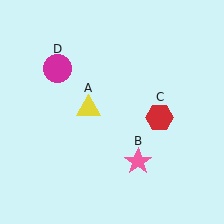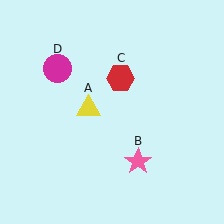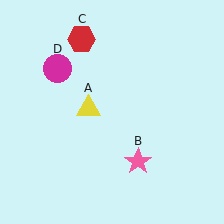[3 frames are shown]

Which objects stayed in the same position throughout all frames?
Yellow triangle (object A) and pink star (object B) and magenta circle (object D) remained stationary.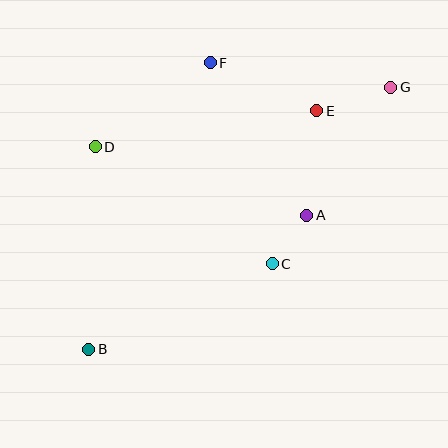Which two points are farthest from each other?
Points B and G are farthest from each other.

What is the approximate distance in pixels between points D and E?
The distance between D and E is approximately 224 pixels.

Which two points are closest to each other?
Points A and C are closest to each other.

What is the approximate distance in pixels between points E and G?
The distance between E and G is approximately 77 pixels.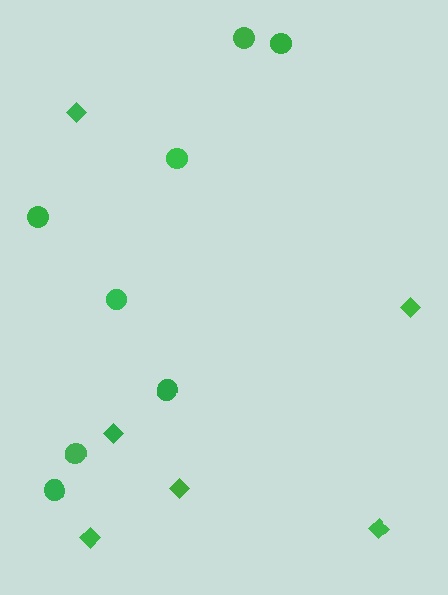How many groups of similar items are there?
There are 2 groups: one group of diamonds (6) and one group of circles (8).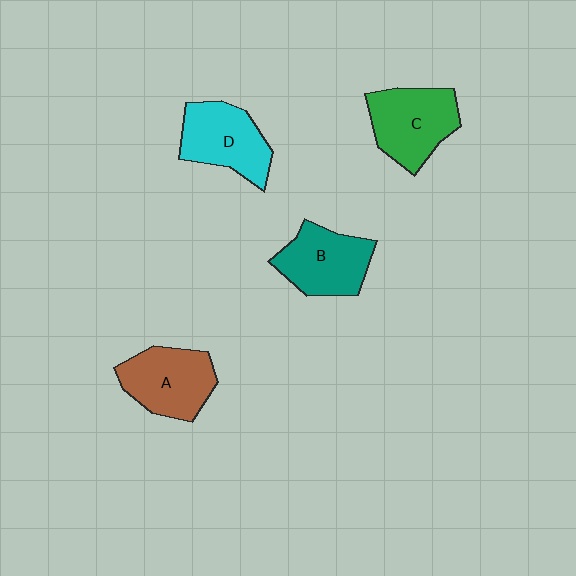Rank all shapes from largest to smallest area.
From largest to smallest: C (green), A (brown), D (cyan), B (teal).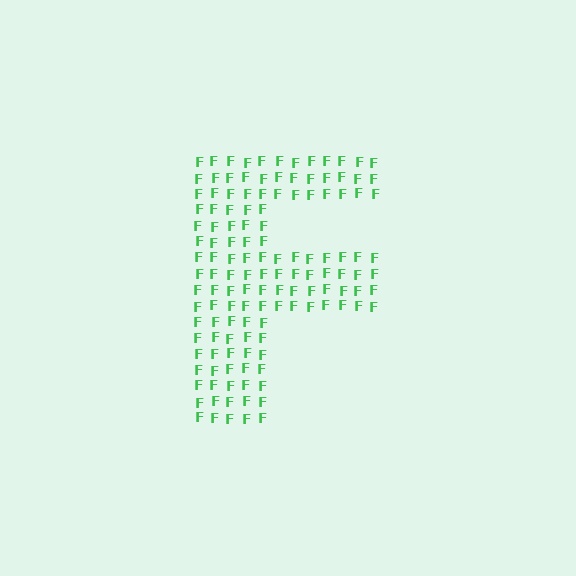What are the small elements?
The small elements are letter F's.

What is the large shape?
The large shape is the letter F.